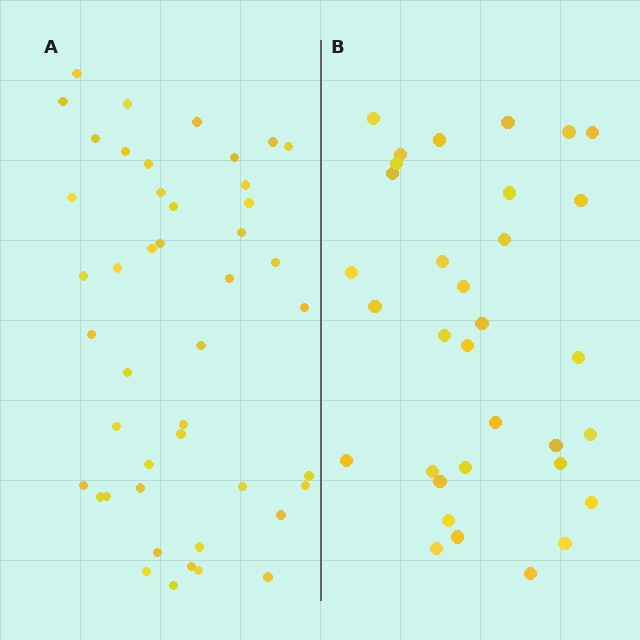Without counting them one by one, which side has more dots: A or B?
Region A (the left region) has more dots.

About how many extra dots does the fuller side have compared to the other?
Region A has roughly 12 or so more dots than region B.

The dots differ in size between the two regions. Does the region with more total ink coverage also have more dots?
No. Region B has more total ink coverage because its dots are larger, but region A actually contains more individual dots. Total area can be misleading — the number of items is what matters here.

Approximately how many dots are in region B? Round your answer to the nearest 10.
About 30 dots. (The exact count is 33, which rounds to 30.)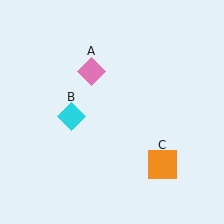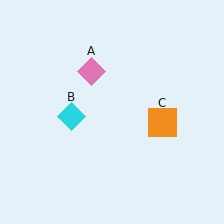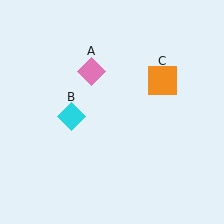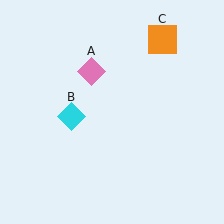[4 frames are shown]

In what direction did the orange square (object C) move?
The orange square (object C) moved up.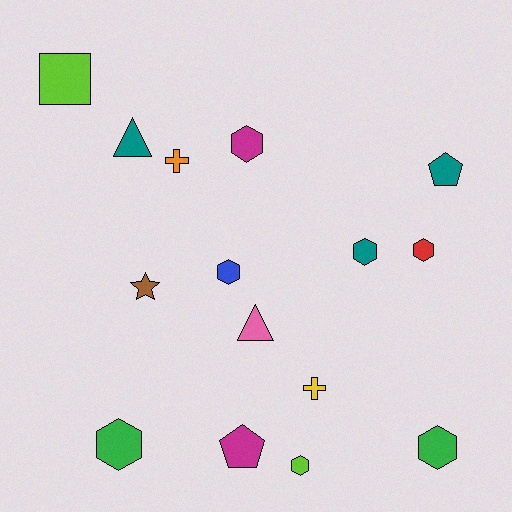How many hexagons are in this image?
There are 7 hexagons.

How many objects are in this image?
There are 15 objects.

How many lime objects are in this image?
There are 2 lime objects.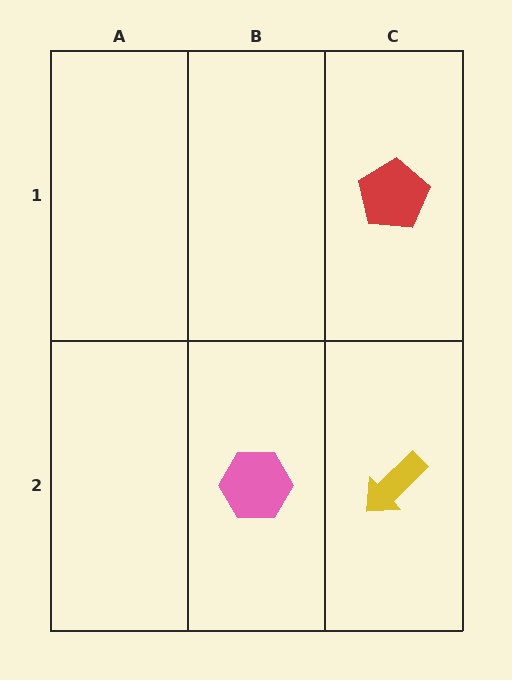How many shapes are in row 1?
1 shape.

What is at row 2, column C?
A yellow arrow.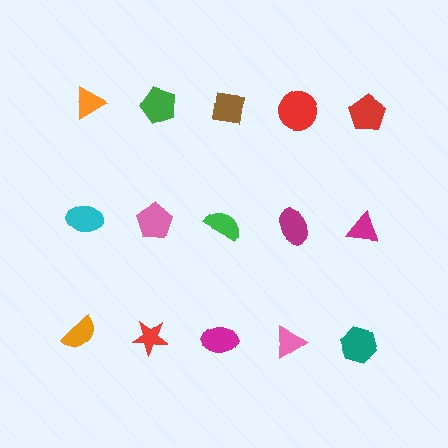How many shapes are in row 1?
5 shapes.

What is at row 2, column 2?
A pink pentagon.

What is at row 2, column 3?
A green semicircle.